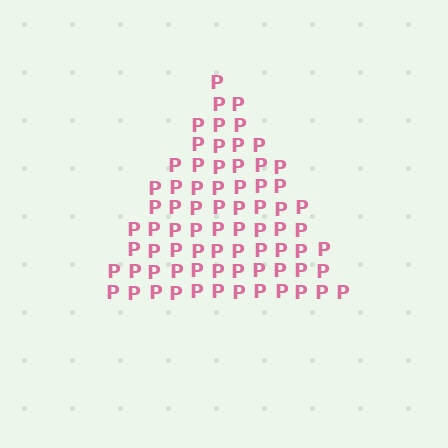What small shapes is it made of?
It is made of small letter P's.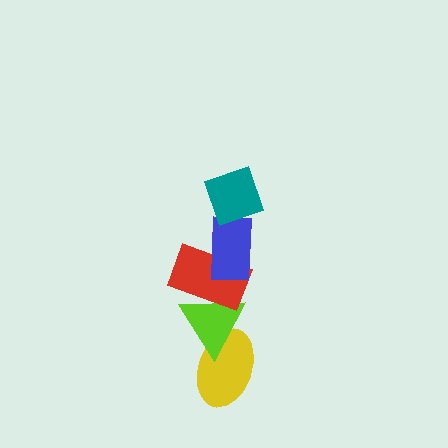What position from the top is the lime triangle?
The lime triangle is 4th from the top.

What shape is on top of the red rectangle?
The blue rectangle is on top of the red rectangle.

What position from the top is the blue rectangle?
The blue rectangle is 2nd from the top.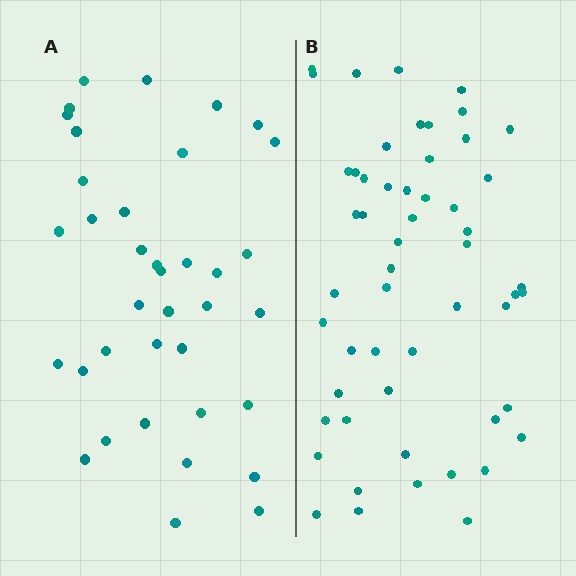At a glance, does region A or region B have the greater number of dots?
Region B (the right region) has more dots.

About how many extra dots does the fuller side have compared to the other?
Region B has approximately 15 more dots than region A.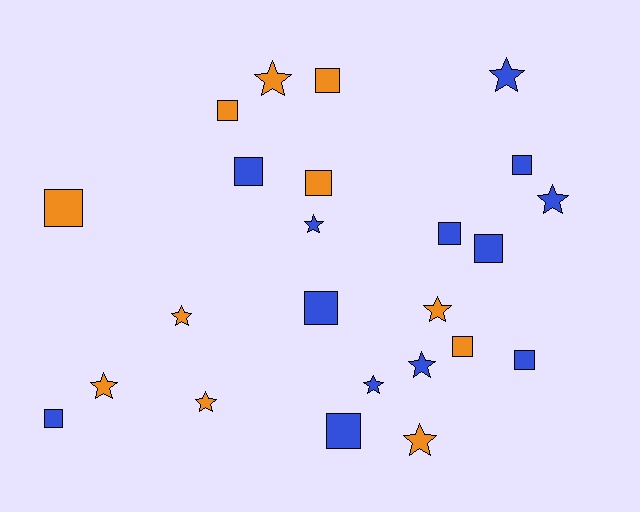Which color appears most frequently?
Blue, with 13 objects.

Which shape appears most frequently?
Square, with 13 objects.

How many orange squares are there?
There are 5 orange squares.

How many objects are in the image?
There are 24 objects.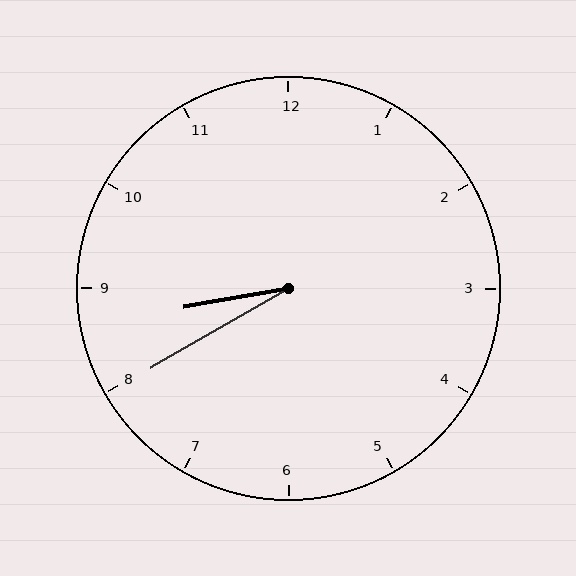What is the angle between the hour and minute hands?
Approximately 20 degrees.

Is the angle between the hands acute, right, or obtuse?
It is acute.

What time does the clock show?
8:40.